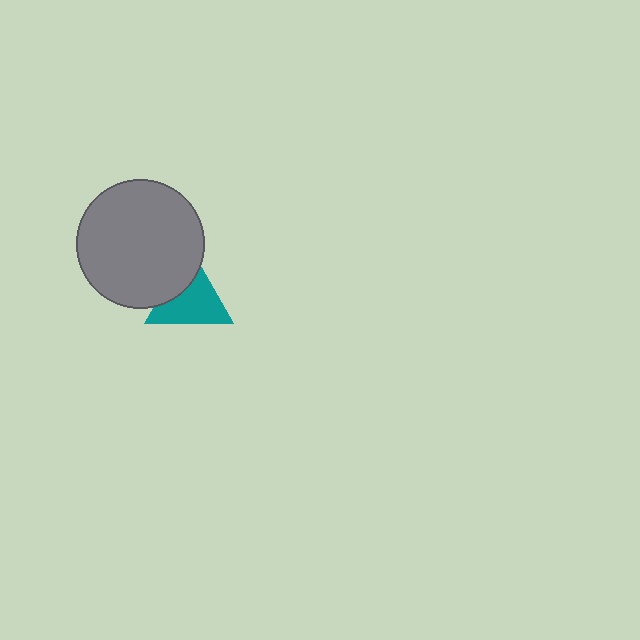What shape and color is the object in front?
The object in front is a gray circle.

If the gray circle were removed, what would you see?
You would see the complete teal triangle.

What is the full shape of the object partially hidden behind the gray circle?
The partially hidden object is a teal triangle.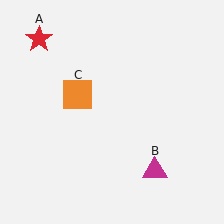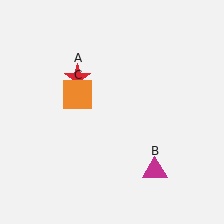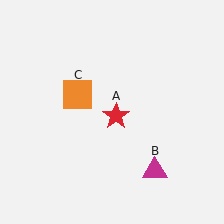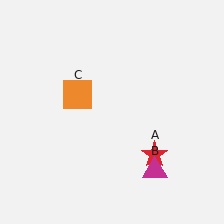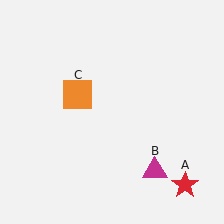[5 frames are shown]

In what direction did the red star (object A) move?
The red star (object A) moved down and to the right.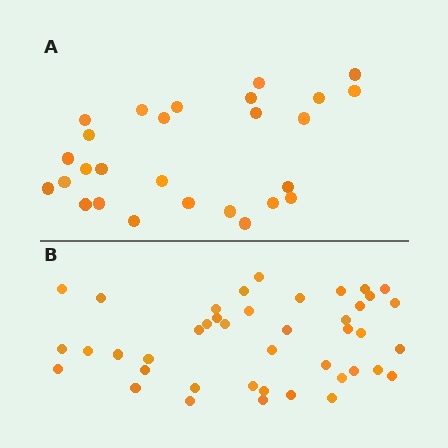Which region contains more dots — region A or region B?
Region B (the bottom region) has more dots.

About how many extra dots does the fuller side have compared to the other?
Region B has approximately 15 more dots than region A.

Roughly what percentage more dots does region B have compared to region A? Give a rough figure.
About 55% more.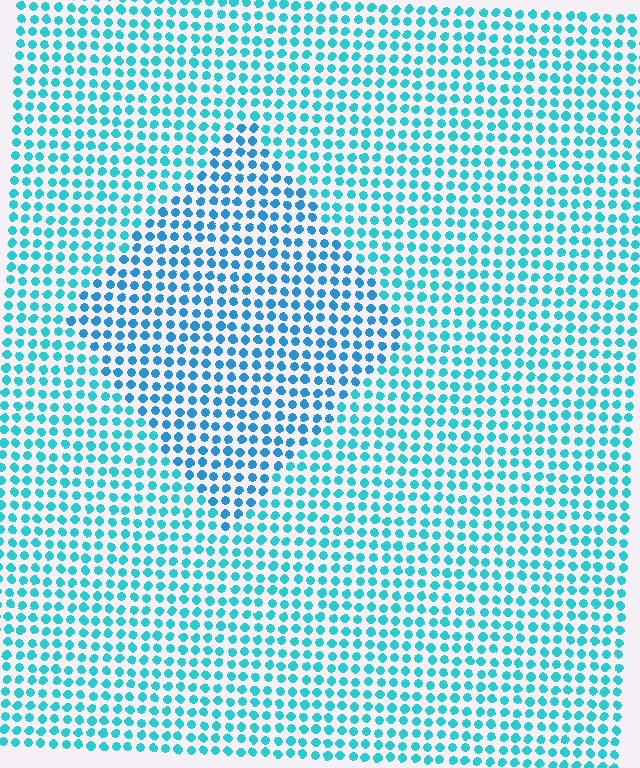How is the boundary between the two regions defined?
The boundary is defined purely by a slight shift in hue (about 21 degrees). Spacing, size, and orientation are identical on both sides.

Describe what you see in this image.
The image is filled with small cyan elements in a uniform arrangement. A diamond-shaped region is visible where the elements are tinted to a slightly different hue, forming a subtle color boundary.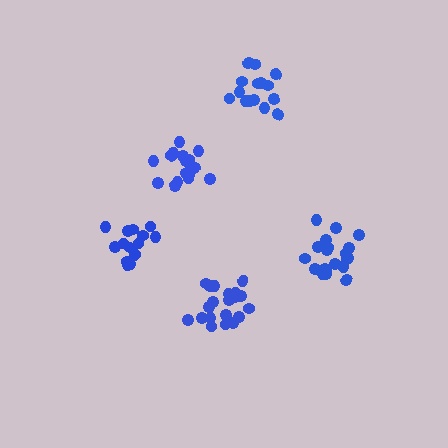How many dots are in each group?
Group 1: 21 dots, Group 2: 17 dots, Group 3: 20 dots, Group 4: 15 dots, Group 5: 16 dots (89 total).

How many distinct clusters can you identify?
There are 5 distinct clusters.